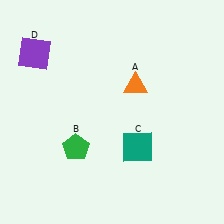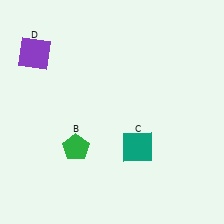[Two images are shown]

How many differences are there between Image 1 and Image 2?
There is 1 difference between the two images.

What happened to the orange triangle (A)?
The orange triangle (A) was removed in Image 2. It was in the top-right area of Image 1.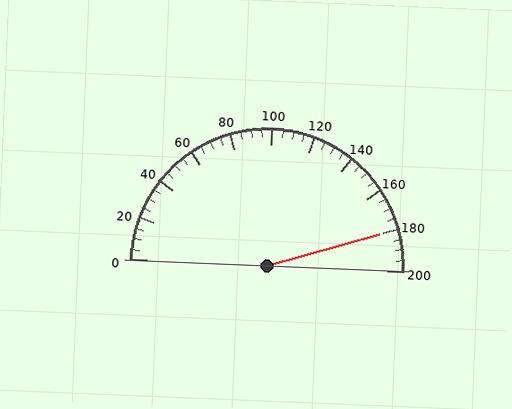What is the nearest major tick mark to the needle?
The nearest major tick mark is 180.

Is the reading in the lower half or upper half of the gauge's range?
The reading is in the upper half of the range (0 to 200).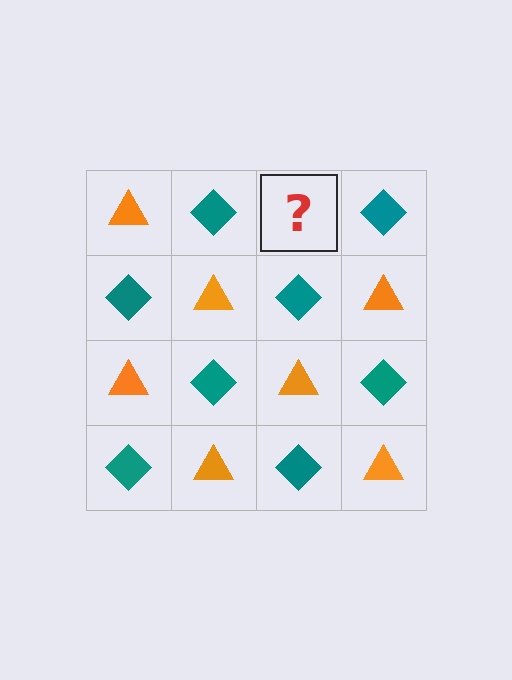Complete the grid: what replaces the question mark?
The question mark should be replaced with an orange triangle.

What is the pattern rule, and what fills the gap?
The rule is that it alternates orange triangle and teal diamond in a checkerboard pattern. The gap should be filled with an orange triangle.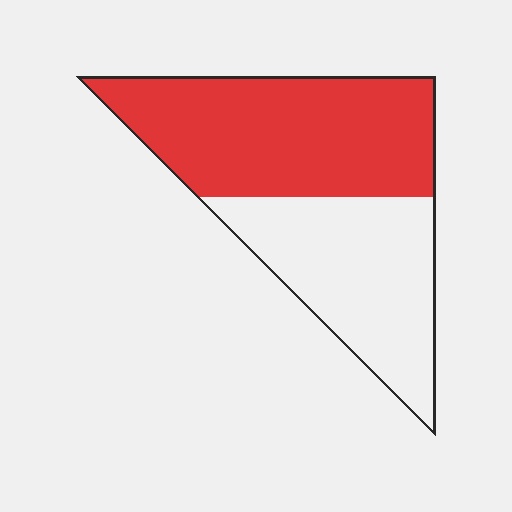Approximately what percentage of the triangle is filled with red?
Approximately 55%.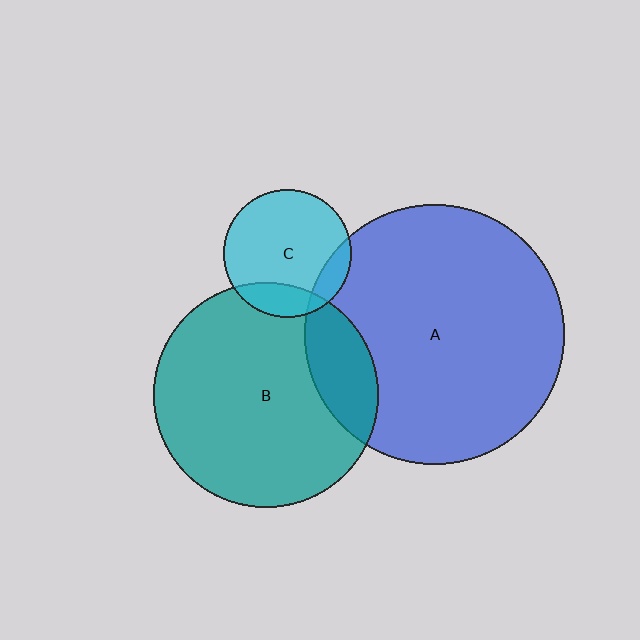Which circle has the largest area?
Circle A (blue).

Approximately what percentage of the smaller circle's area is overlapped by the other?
Approximately 10%.